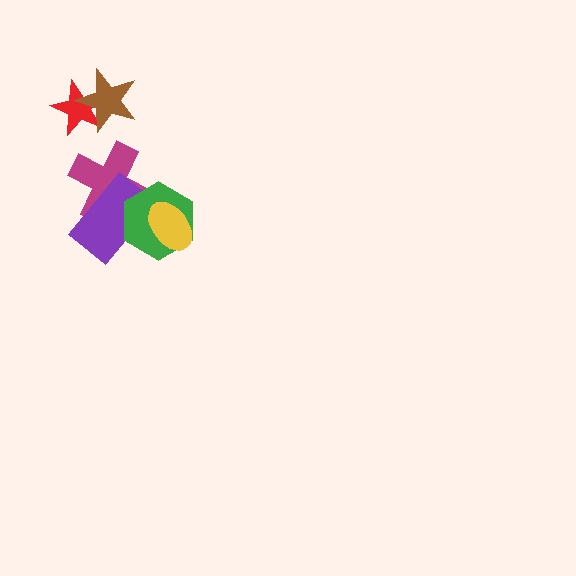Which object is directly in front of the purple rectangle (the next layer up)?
The green hexagon is directly in front of the purple rectangle.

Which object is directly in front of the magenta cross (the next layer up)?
The purple rectangle is directly in front of the magenta cross.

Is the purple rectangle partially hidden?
Yes, it is partially covered by another shape.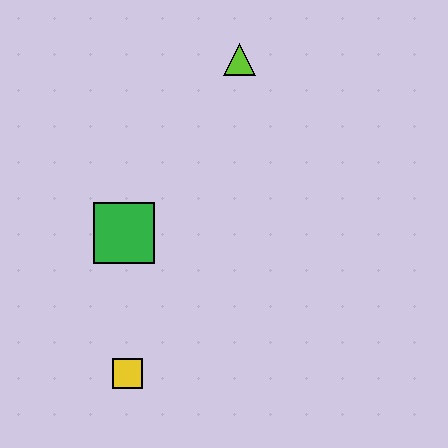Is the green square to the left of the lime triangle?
Yes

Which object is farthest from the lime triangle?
The yellow square is farthest from the lime triangle.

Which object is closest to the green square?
The yellow square is closest to the green square.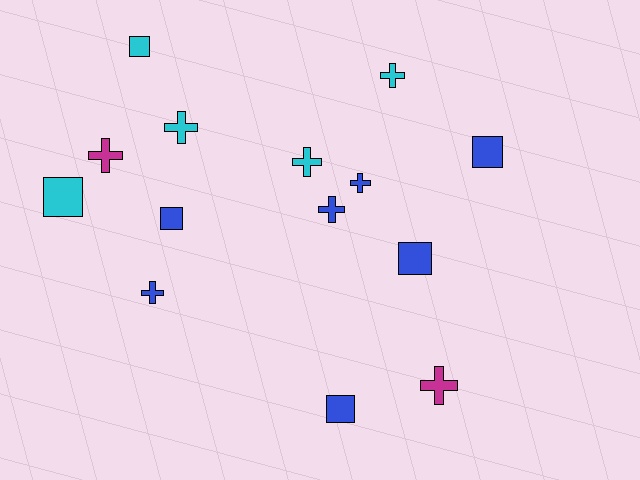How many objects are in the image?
There are 14 objects.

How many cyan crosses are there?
There are 3 cyan crosses.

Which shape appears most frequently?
Cross, with 8 objects.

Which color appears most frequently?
Blue, with 7 objects.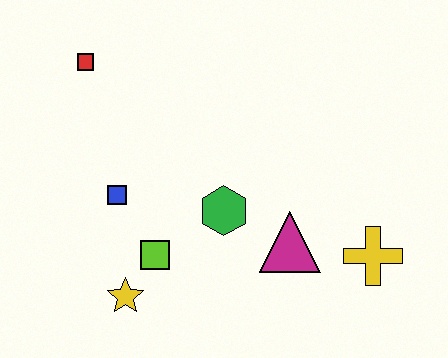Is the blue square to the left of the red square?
No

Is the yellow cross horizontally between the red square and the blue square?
No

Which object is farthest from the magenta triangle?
The red square is farthest from the magenta triangle.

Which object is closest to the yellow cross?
The magenta triangle is closest to the yellow cross.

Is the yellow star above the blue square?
No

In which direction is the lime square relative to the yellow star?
The lime square is above the yellow star.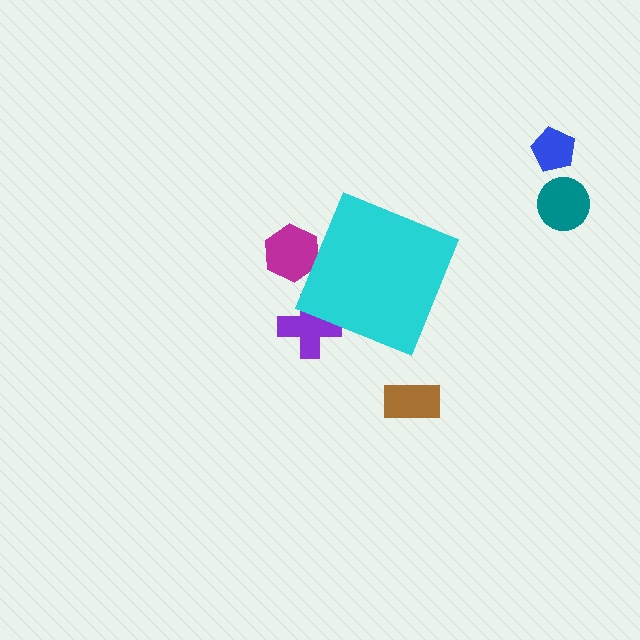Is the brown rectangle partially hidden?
No, the brown rectangle is fully visible.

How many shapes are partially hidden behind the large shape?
2 shapes are partially hidden.